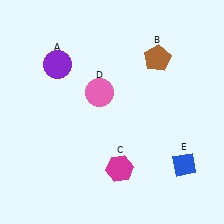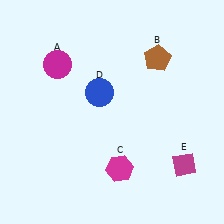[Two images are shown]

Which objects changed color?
A changed from purple to magenta. D changed from pink to blue. E changed from blue to magenta.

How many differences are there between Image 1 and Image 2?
There are 3 differences between the two images.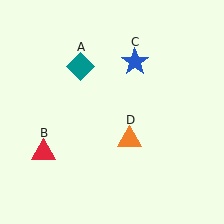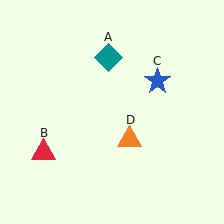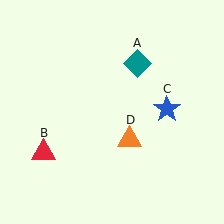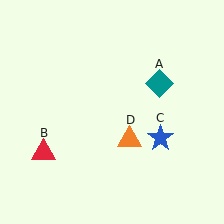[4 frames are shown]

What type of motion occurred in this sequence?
The teal diamond (object A), blue star (object C) rotated clockwise around the center of the scene.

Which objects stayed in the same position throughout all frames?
Red triangle (object B) and orange triangle (object D) remained stationary.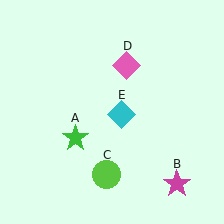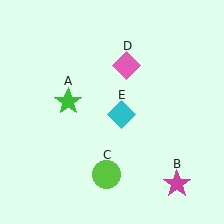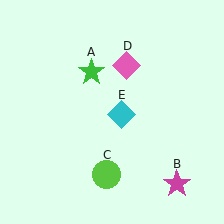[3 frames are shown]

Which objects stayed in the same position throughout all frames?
Magenta star (object B) and lime circle (object C) and pink diamond (object D) and cyan diamond (object E) remained stationary.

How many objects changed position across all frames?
1 object changed position: green star (object A).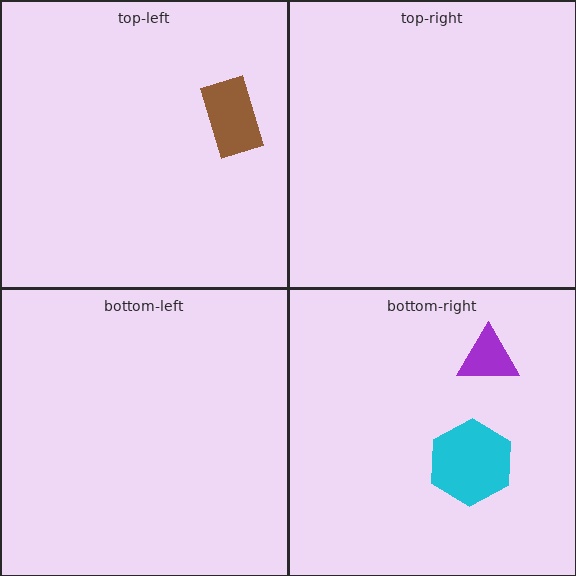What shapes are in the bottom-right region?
The purple triangle, the cyan hexagon.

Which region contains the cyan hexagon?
The bottom-right region.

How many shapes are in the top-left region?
1.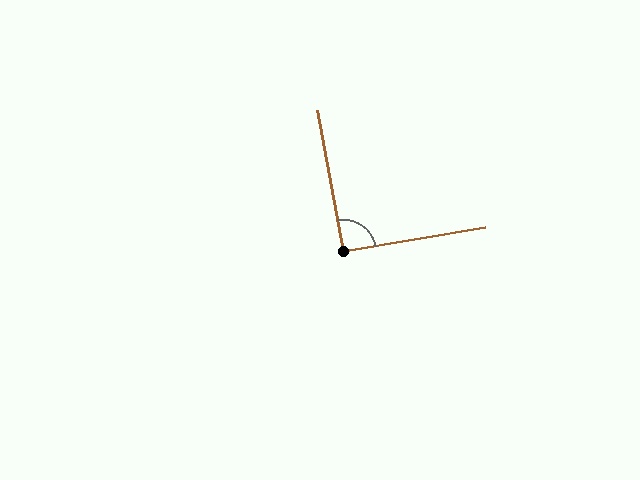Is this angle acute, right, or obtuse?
It is approximately a right angle.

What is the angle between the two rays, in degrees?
Approximately 91 degrees.